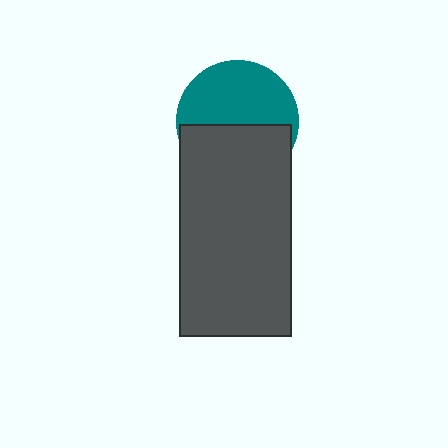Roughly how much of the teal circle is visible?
About half of it is visible (roughly 54%).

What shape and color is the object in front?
The object in front is a dark gray rectangle.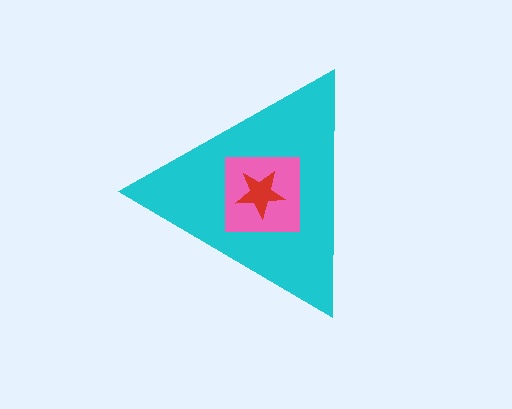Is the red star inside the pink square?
Yes.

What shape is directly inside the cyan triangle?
The pink square.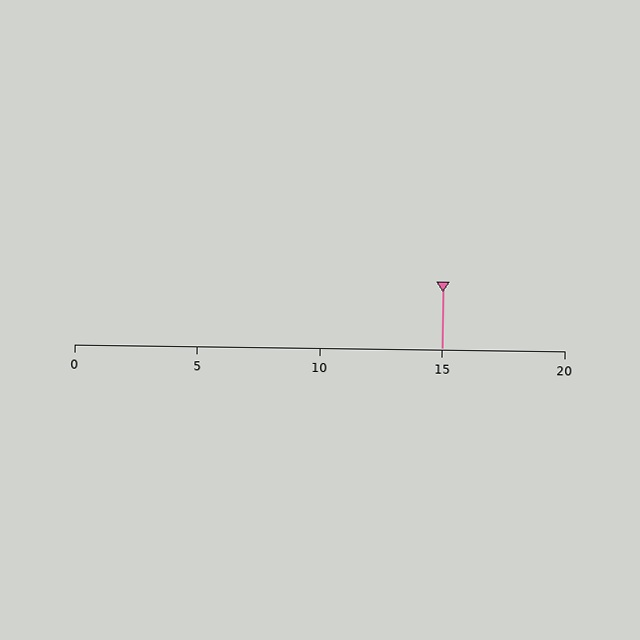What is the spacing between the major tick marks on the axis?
The major ticks are spaced 5 apart.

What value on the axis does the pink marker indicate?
The marker indicates approximately 15.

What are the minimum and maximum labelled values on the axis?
The axis runs from 0 to 20.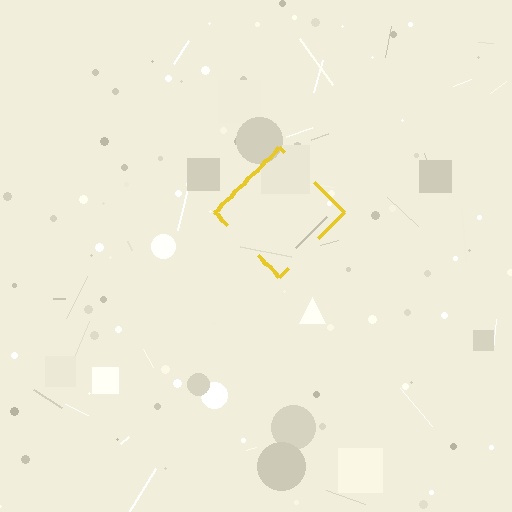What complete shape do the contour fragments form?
The contour fragments form a diamond.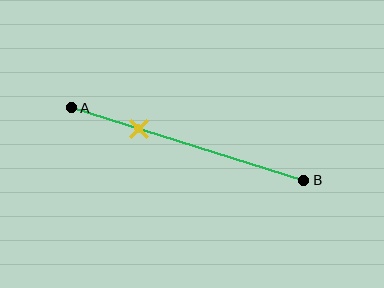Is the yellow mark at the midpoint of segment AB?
No, the mark is at about 30% from A, not at the 50% midpoint.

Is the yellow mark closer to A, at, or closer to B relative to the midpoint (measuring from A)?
The yellow mark is closer to point A than the midpoint of segment AB.